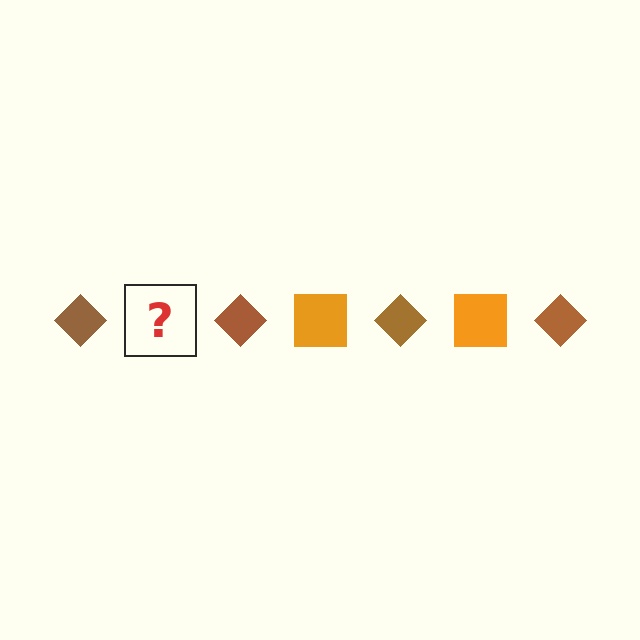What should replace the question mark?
The question mark should be replaced with an orange square.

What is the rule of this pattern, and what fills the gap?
The rule is that the pattern alternates between brown diamond and orange square. The gap should be filled with an orange square.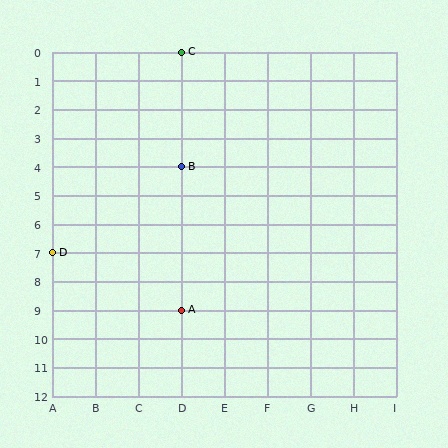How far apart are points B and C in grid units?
Points B and C are 4 rows apart.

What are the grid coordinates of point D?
Point D is at grid coordinates (A, 7).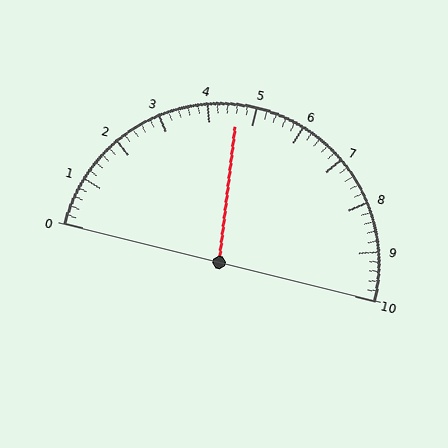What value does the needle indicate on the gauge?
The needle indicates approximately 4.6.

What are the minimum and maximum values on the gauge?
The gauge ranges from 0 to 10.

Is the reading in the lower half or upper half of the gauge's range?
The reading is in the lower half of the range (0 to 10).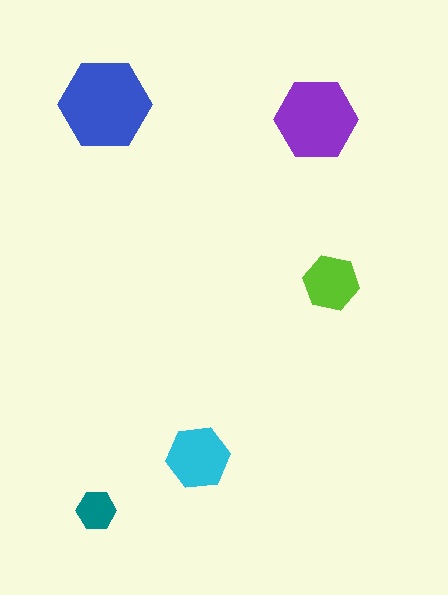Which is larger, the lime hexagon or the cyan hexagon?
The cyan one.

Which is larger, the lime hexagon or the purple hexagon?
The purple one.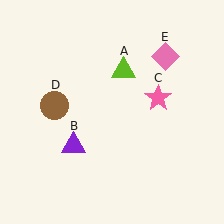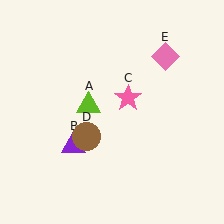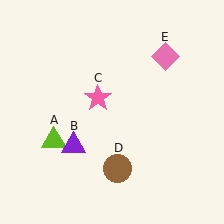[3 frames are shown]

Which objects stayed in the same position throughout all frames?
Purple triangle (object B) and pink diamond (object E) remained stationary.